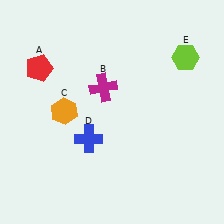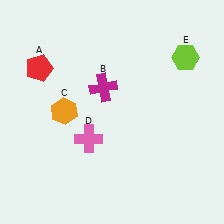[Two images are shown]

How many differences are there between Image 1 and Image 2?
There is 1 difference between the two images.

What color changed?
The cross (D) changed from blue in Image 1 to pink in Image 2.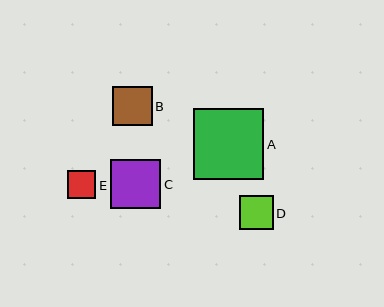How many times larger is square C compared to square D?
Square C is approximately 1.5 times the size of square D.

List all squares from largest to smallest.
From largest to smallest: A, C, B, D, E.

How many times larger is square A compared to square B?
Square A is approximately 1.8 times the size of square B.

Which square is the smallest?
Square E is the smallest with a size of approximately 29 pixels.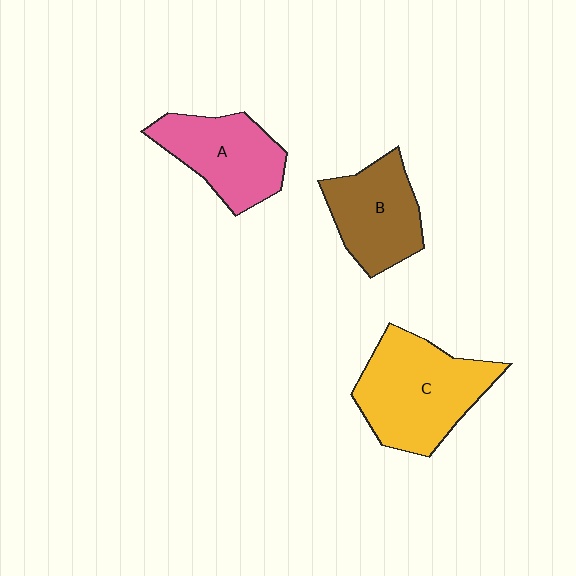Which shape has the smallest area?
Shape B (brown).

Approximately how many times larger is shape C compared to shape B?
Approximately 1.4 times.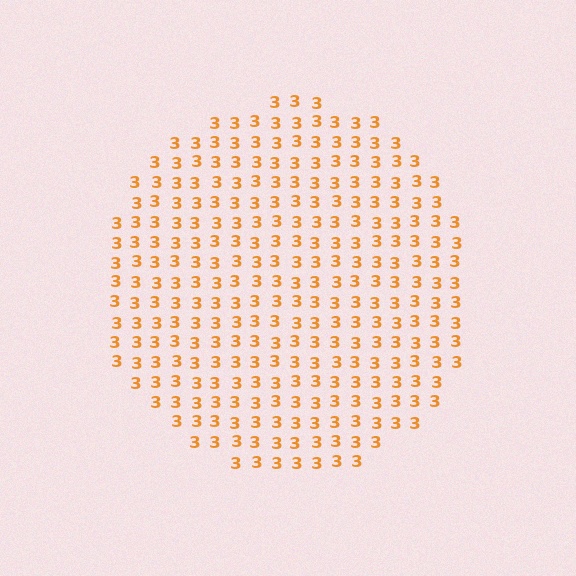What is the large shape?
The large shape is a circle.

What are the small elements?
The small elements are digit 3's.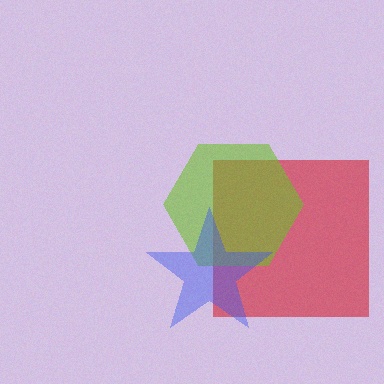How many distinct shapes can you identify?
There are 3 distinct shapes: a red square, a lime hexagon, a blue star.